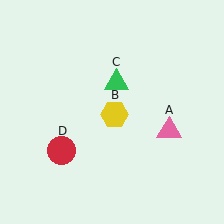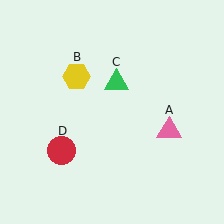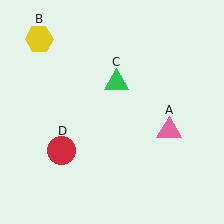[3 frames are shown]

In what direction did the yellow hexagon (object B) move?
The yellow hexagon (object B) moved up and to the left.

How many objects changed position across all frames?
1 object changed position: yellow hexagon (object B).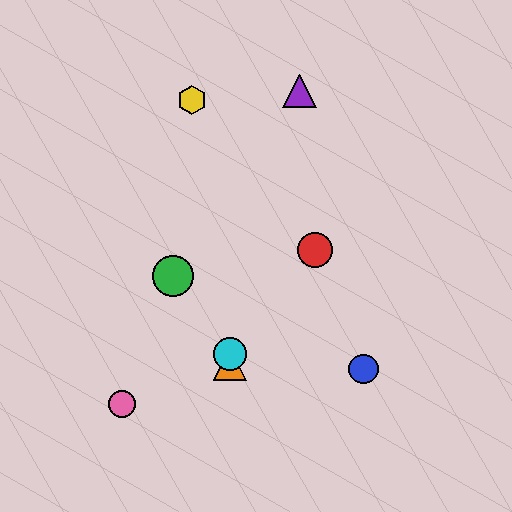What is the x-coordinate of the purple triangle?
The purple triangle is at x≈299.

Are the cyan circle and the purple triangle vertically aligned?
No, the cyan circle is at x≈230 and the purple triangle is at x≈299.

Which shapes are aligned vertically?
The orange triangle, the cyan circle are aligned vertically.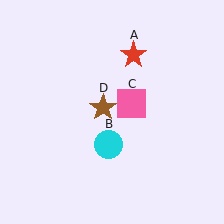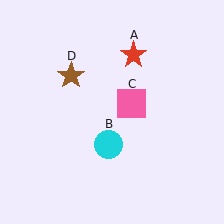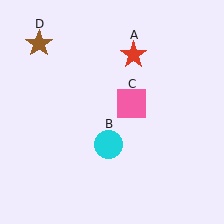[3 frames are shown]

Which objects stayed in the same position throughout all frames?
Red star (object A) and cyan circle (object B) and pink square (object C) remained stationary.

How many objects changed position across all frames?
1 object changed position: brown star (object D).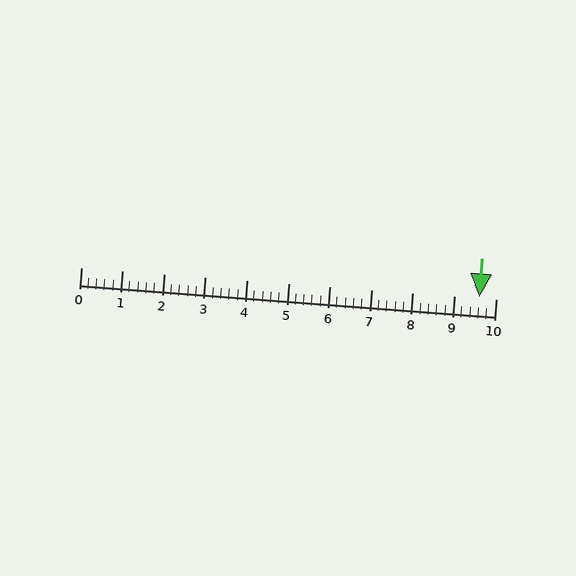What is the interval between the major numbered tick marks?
The major tick marks are spaced 1 units apart.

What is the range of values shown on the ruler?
The ruler shows values from 0 to 10.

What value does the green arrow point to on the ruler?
The green arrow points to approximately 9.6.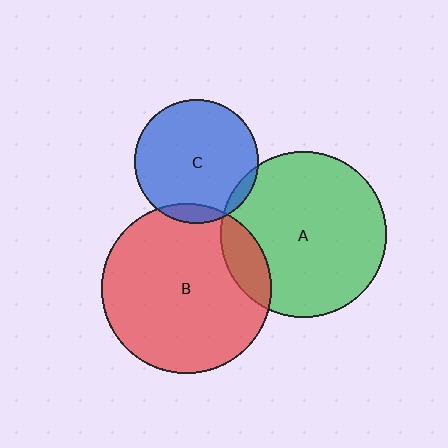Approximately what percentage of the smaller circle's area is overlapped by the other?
Approximately 10%.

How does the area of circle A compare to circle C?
Approximately 1.8 times.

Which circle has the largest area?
Circle B (red).